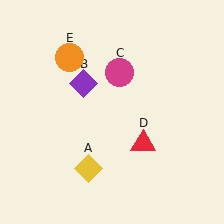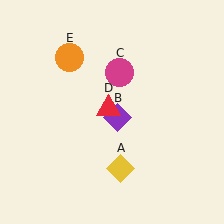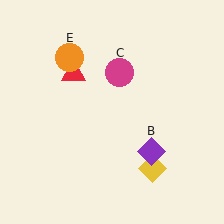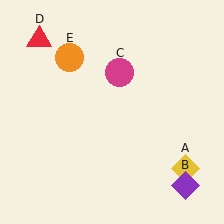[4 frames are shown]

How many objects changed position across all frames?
3 objects changed position: yellow diamond (object A), purple diamond (object B), red triangle (object D).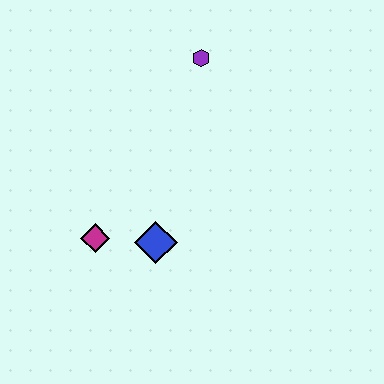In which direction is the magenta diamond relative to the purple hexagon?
The magenta diamond is below the purple hexagon.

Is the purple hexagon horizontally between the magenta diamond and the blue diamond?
No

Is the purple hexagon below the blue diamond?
No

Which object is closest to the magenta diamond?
The blue diamond is closest to the magenta diamond.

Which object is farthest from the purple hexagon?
The magenta diamond is farthest from the purple hexagon.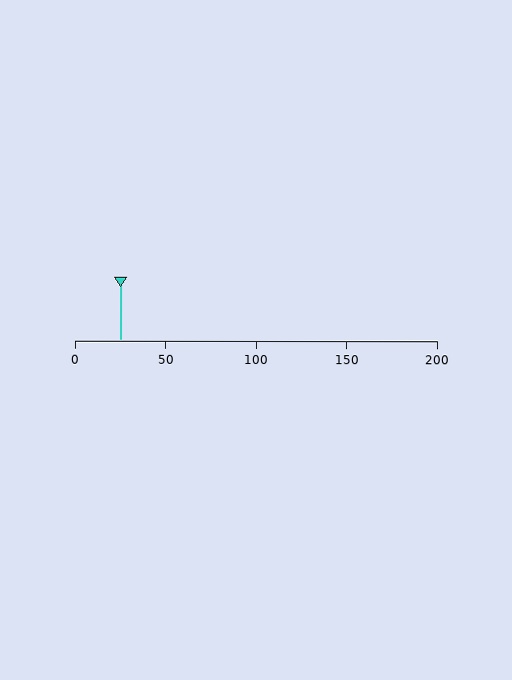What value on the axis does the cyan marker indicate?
The marker indicates approximately 25.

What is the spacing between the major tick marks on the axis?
The major ticks are spaced 50 apart.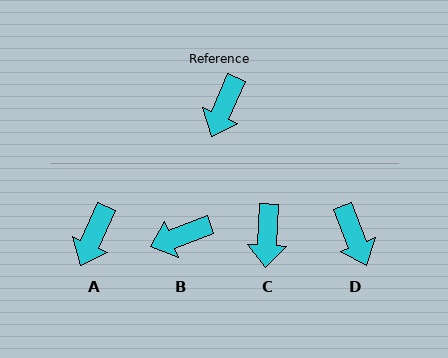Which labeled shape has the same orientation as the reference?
A.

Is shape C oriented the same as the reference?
No, it is off by about 21 degrees.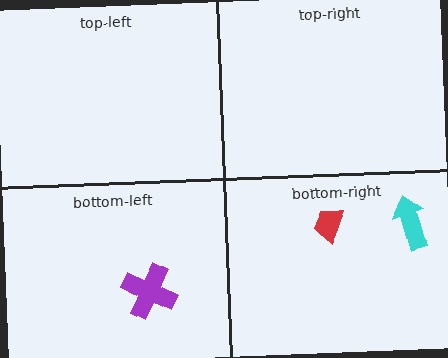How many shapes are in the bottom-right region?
2.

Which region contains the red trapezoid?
The bottom-right region.